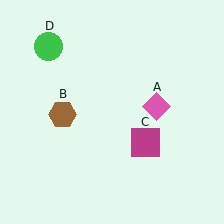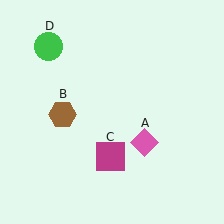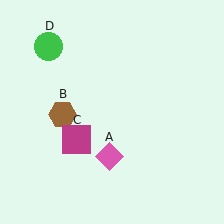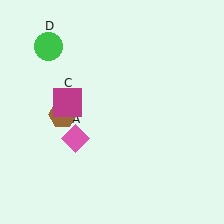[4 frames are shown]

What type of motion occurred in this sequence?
The pink diamond (object A), magenta square (object C) rotated clockwise around the center of the scene.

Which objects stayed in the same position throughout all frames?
Brown hexagon (object B) and green circle (object D) remained stationary.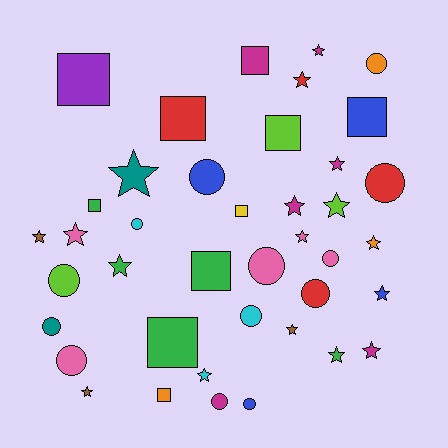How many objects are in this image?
There are 40 objects.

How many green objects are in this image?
There are 5 green objects.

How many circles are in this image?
There are 13 circles.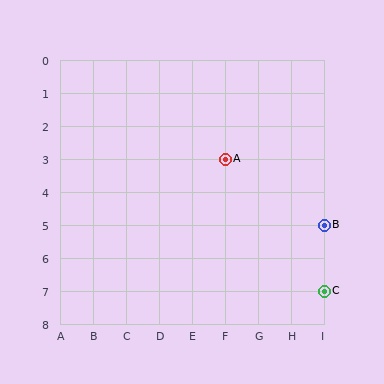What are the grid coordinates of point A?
Point A is at grid coordinates (F, 3).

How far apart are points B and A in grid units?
Points B and A are 3 columns and 2 rows apart (about 3.6 grid units diagonally).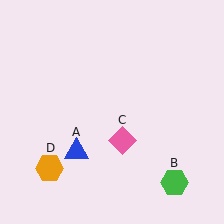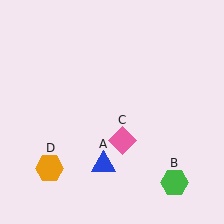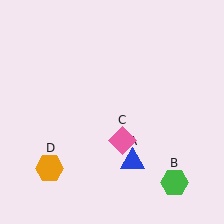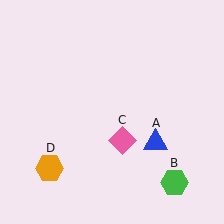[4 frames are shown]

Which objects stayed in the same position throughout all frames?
Green hexagon (object B) and pink diamond (object C) and orange hexagon (object D) remained stationary.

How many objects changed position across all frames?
1 object changed position: blue triangle (object A).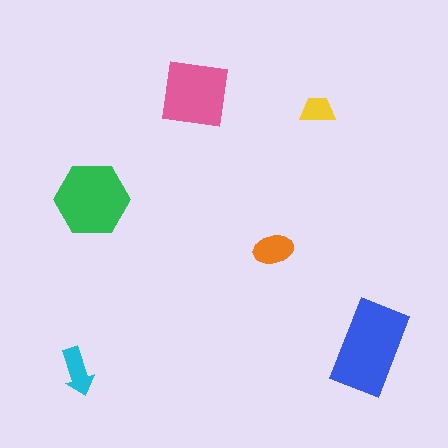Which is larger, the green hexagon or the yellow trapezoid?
The green hexagon.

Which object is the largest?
The blue rectangle.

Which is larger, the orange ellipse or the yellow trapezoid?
The orange ellipse.